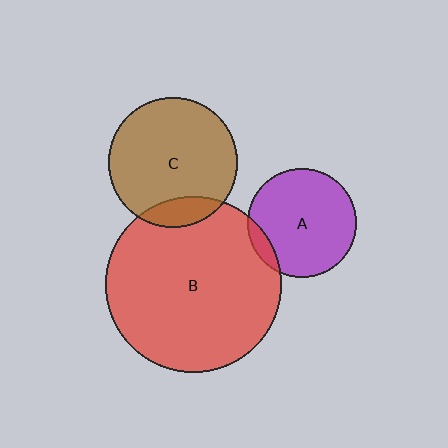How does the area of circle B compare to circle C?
Approximately 1.8 times.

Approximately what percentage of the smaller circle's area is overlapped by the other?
Approximately 15%.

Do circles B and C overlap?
Yes.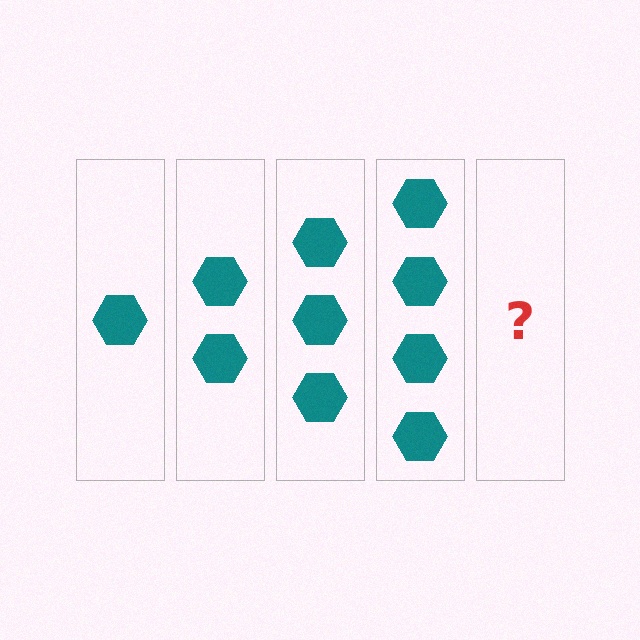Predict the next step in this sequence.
The next step is 5 hexagons.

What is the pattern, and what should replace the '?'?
The pattern is that each step adds one more hexagon. The '?' should be 5 hexagons.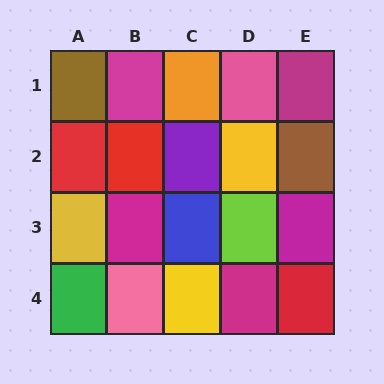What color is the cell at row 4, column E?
Red.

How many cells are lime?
1 cell is lime.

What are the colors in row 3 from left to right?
Yellow, magenta, blue, lime, magenta.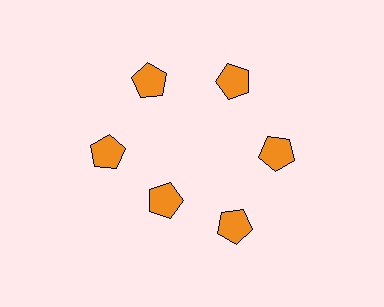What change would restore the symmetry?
The symmetry would be restored by moving it outward, back onto the ring so that all 6 pentagons sit at equal angles and equal distance from the center.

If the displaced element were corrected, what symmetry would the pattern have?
It would have 6-fold rotational symmetry — the pattern would map onto itself every 60 degrees.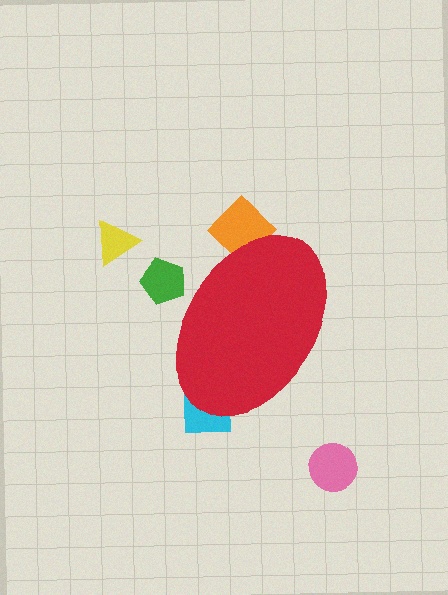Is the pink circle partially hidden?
No, the pink circle is fully visible.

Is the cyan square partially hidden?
Yes, the cyan square is partially hidden behind the red ellipse.